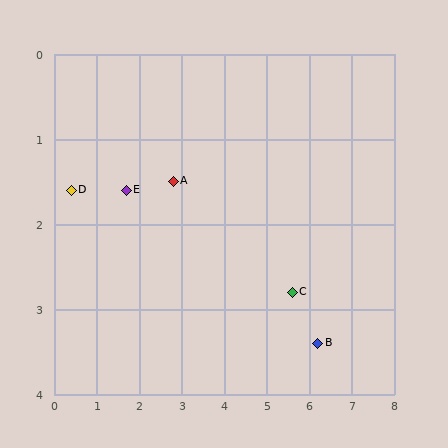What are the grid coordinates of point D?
Point D is at approximately (0.4, 1.6).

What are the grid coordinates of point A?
Point A is at approximately (2.8, 1.5).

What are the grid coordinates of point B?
Point B is at approximately (6.2, 3.4).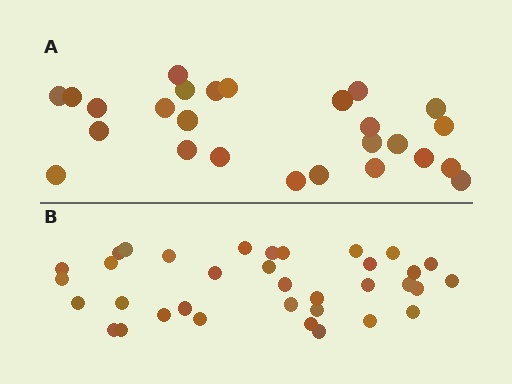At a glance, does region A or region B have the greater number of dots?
Region B (the bottom region) has more dots.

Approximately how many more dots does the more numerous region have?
Region B has roughly 8 or so more dots than region A.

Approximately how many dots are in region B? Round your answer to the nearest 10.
About 40 dots. (The exact count is 35, which rounds to 40.)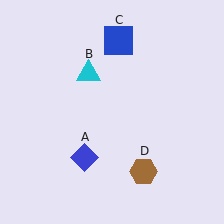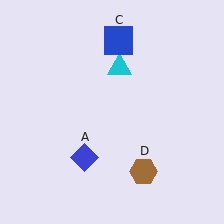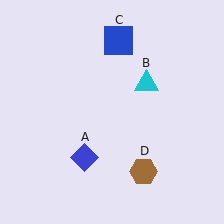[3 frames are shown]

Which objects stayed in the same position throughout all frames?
Blue diamond (object A) and blue square (object C) and brown hexagon (object D) remained stationary.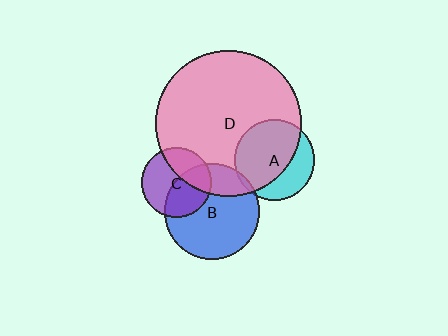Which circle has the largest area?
Circle D (pink).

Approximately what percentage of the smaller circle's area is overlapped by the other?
Approximately 5%.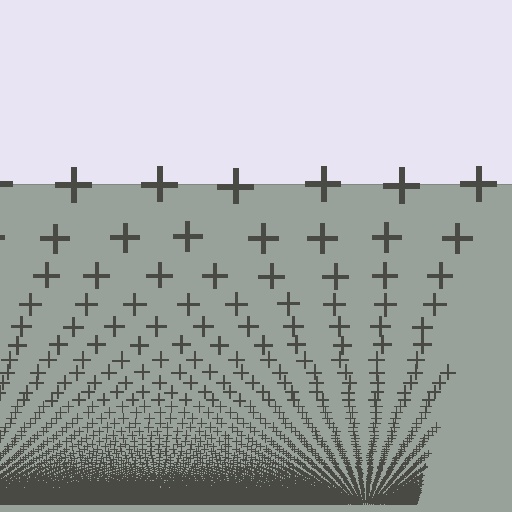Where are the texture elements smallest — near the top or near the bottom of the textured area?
Near the bottom.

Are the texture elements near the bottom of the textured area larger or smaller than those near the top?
Smaller. The gradient is inverted — elements near the bottom are smaller and denser.